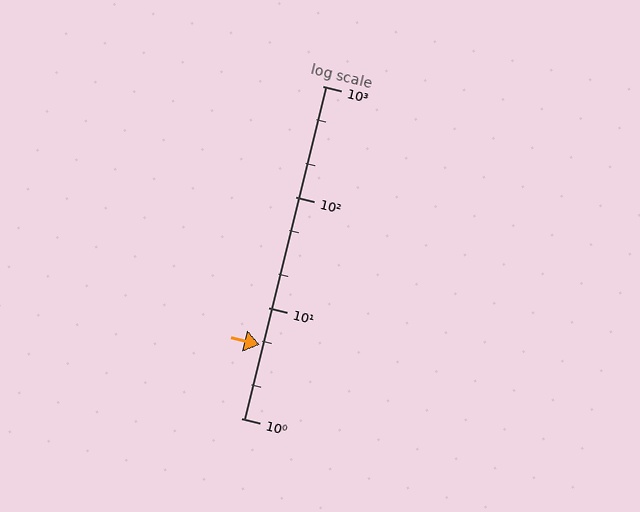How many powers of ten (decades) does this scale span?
The scale spans 3 decades, from 1 to 1000.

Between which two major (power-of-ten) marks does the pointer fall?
The pointer is between 1 and 10.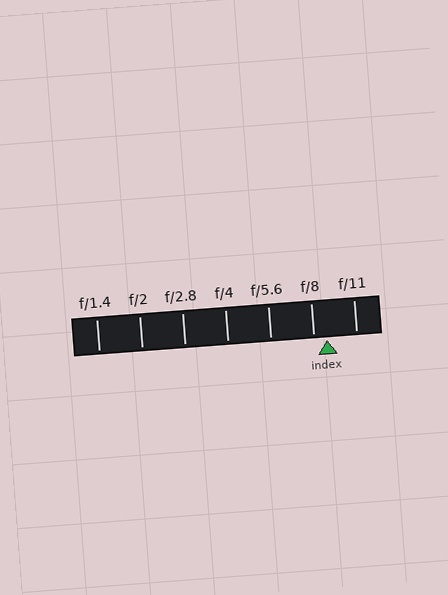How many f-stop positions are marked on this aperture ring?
There are 7 f-stop positions marked.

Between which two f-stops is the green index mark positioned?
The index mark is between f/8 and f/11.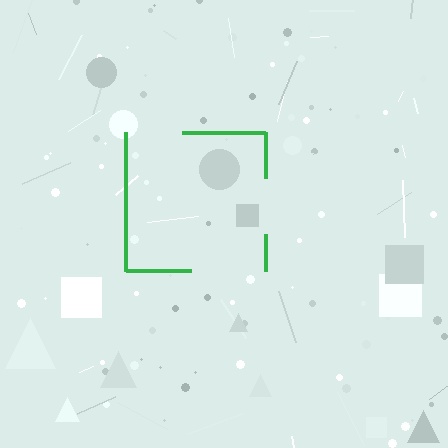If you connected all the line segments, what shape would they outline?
They would outline a square.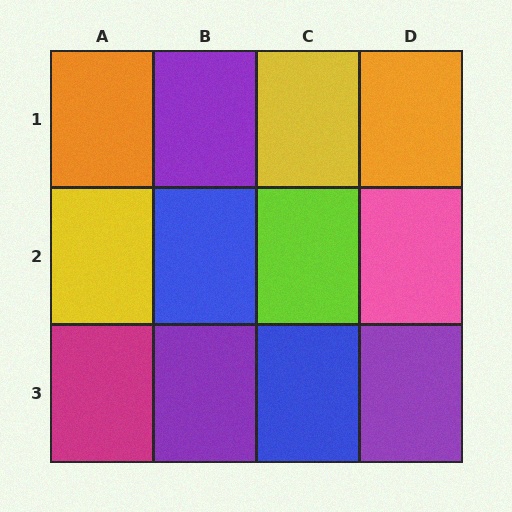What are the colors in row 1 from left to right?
Orange, purple, yellow, orange.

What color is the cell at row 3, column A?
Magenta.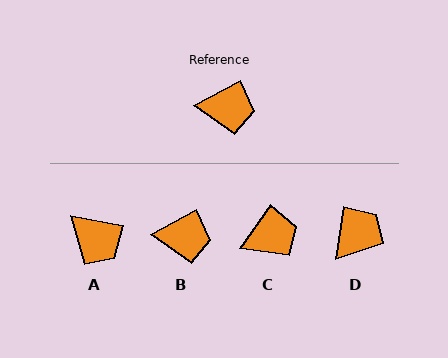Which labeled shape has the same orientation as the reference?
B.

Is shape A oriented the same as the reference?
No, it is off by about 39 degrees.